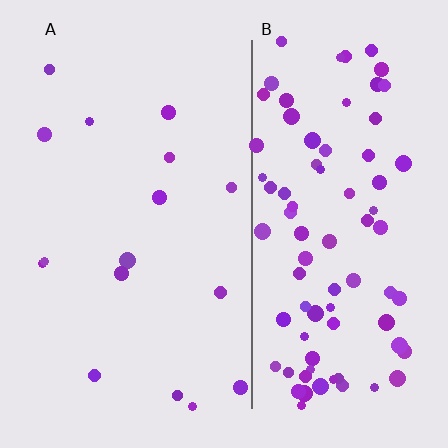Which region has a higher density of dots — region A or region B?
B (the right).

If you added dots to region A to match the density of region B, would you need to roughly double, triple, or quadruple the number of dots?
Approximately quadruple.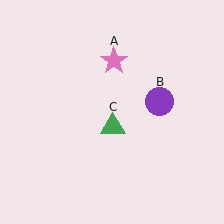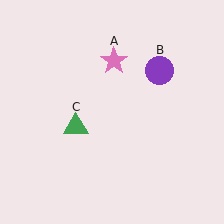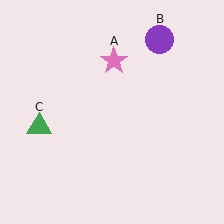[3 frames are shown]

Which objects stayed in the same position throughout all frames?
Pink star (object A) remained stationary.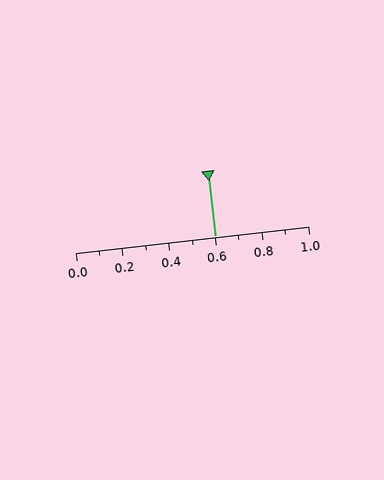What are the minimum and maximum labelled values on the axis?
The axis runs from 0.0 to 1.0.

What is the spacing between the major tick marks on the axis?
The major ticks are spaced 0.2 apart.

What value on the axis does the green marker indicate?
The marker indicates approximately 0.6.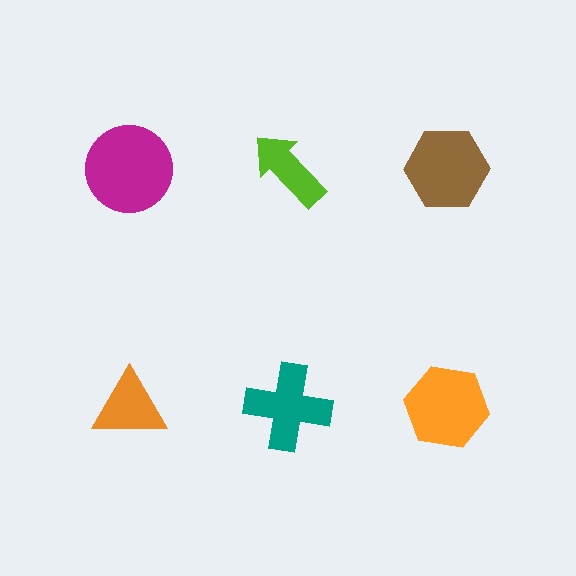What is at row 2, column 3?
An orange hexagon.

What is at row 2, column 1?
An orange triangle.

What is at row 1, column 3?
A brown hexagon.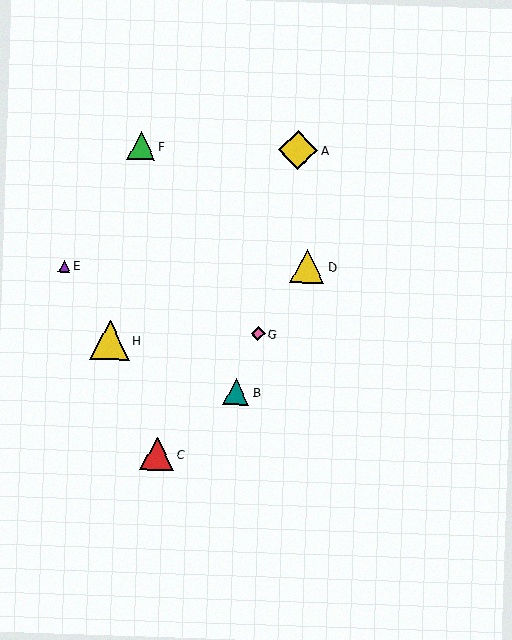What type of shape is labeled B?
Shape B is a teal triangle.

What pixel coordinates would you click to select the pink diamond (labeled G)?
Click at (258, 334) to select the pink diamond G.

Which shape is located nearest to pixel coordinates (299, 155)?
The yellow diamond (labeled A) at (298, 150) is nearest to that location.